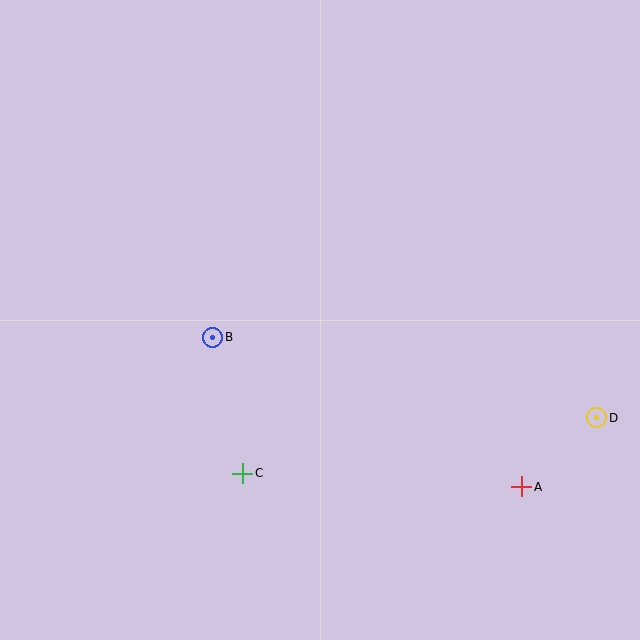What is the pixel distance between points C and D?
The distance between C and D is 358 pixels.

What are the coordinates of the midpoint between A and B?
The midpoint between A and B is at (367, 412).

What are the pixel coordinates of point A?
Point A is at (522, 487).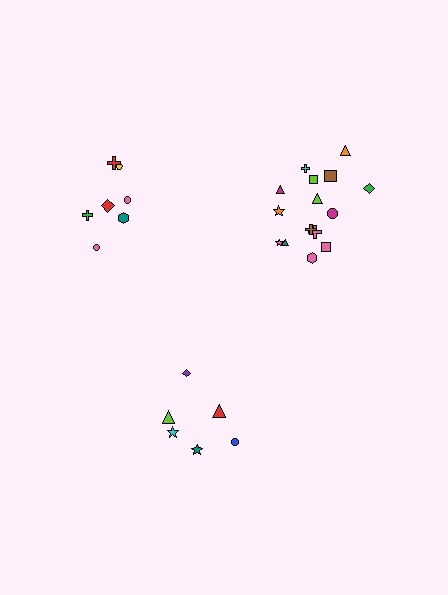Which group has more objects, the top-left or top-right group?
The top-right group.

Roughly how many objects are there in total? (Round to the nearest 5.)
Roughly 30 objects in total.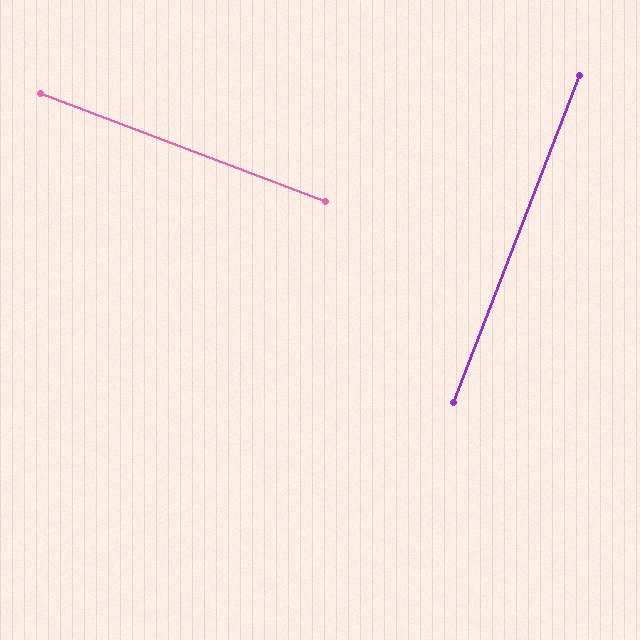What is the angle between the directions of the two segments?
Approximately 90 degrees.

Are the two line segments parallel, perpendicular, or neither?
Perpendicular — they meet at approximately 90°.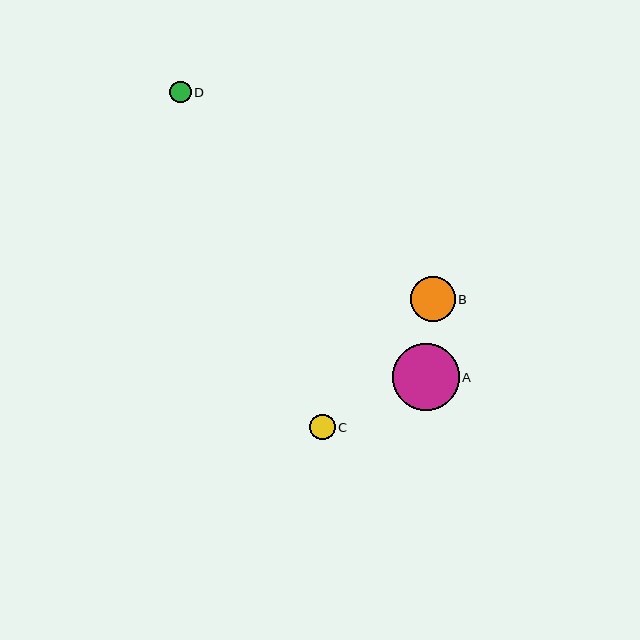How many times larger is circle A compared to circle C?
Circle A is approximately 2.7 times the size of circle C.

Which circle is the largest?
Circle A is the largest with a size of approximately 67 pixels.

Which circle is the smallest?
Circle D is the smallest with a size of approximately 21 pixels.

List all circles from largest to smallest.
From largest to smallest: A, B, C, D.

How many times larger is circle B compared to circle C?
Circle B is approximately 1.8 times the size of circle C.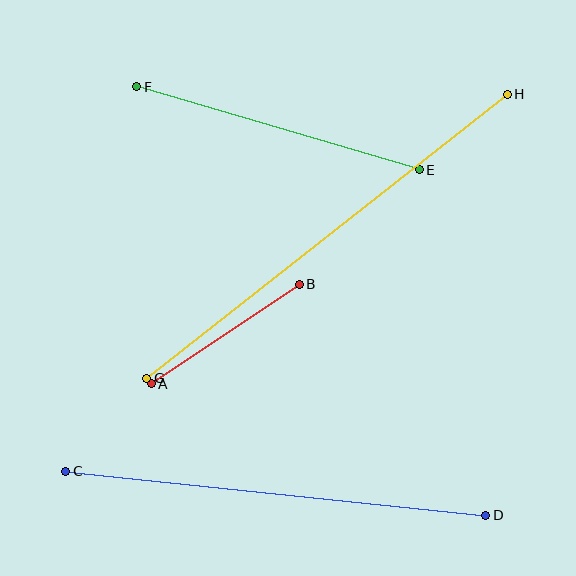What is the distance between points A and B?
The distance is approximately 178 pixels.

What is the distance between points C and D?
The distance is approximately 422 pixels.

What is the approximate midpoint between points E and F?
The midpoint is at approximately (278, 128) pixels.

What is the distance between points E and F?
The distance is approximately 295 pixels.